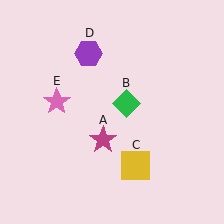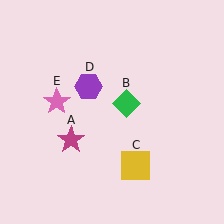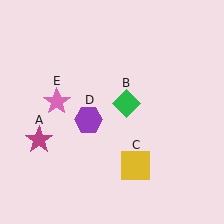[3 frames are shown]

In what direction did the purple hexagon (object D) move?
The purple hexagon (object D) moved down.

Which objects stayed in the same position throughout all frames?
Green diamond (object B) and yellow square (object C) and pink star (object E) remained stationary.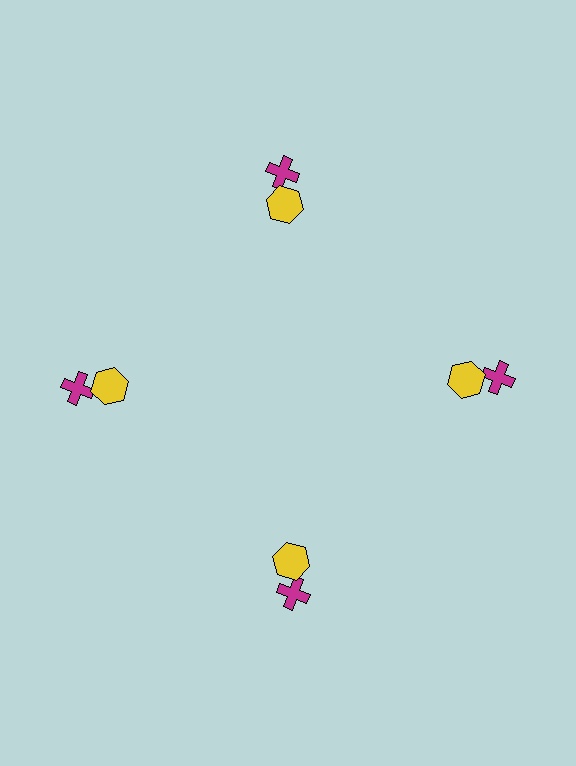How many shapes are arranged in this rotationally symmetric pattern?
There are 8 shapes, arranged in 4 groups of 2.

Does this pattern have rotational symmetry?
Yes, this pattern has 4-fold rotational symmetry. It looks the same after rotating 90 degrees around the center.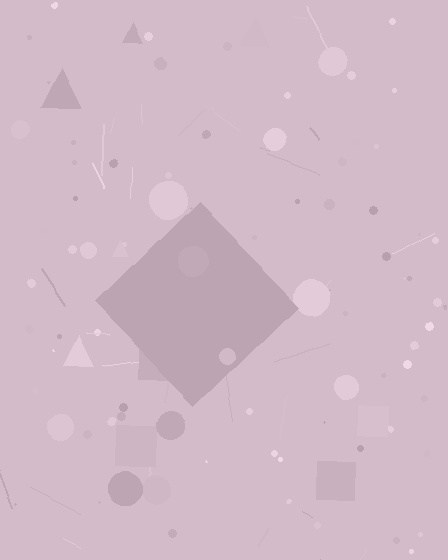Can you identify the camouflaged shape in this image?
The camouflaged shape is a diamond.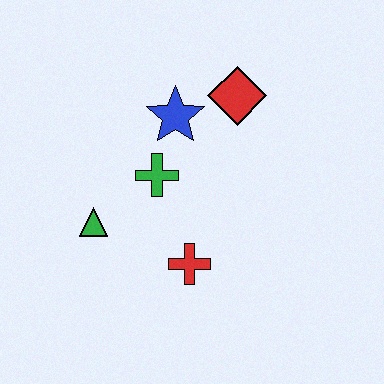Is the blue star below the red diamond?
Yes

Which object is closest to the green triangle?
The green cross is closest to the green triangle.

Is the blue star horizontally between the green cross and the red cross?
Yes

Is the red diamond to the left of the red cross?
No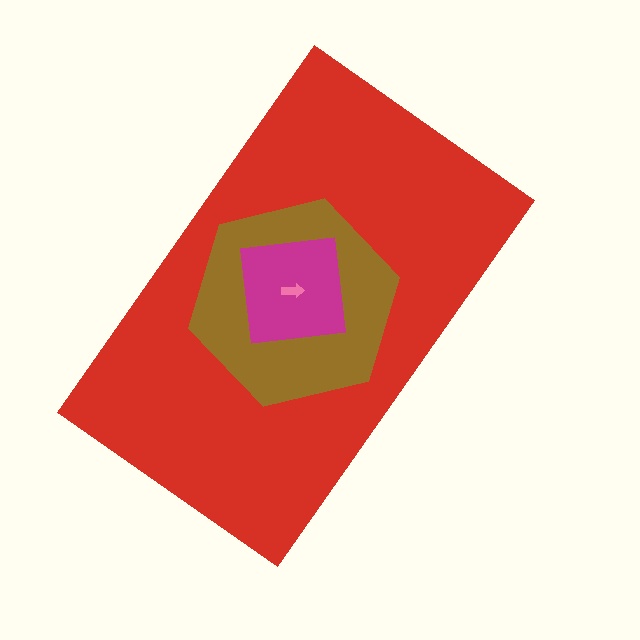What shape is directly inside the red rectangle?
The brown hexagon.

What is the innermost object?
The pink arrow.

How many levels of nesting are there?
4.